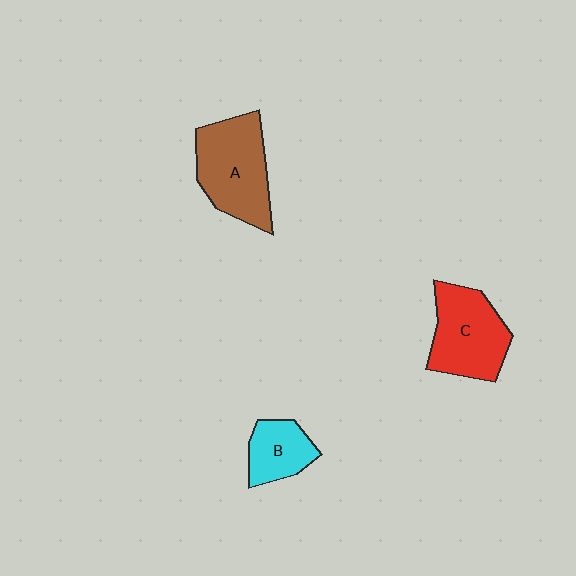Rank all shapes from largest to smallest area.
From largest to smallest: A (brown), C (red), B (cyan).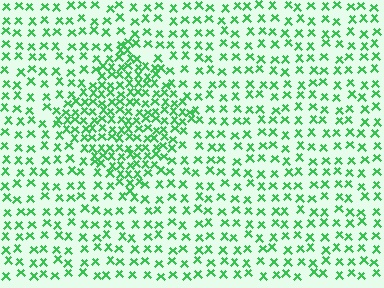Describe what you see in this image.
The image contains small green elements arranged at two different densities. A diamond-shaped region is visible where the elements are more densely packed than the surrounding area.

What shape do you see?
I see a diamond.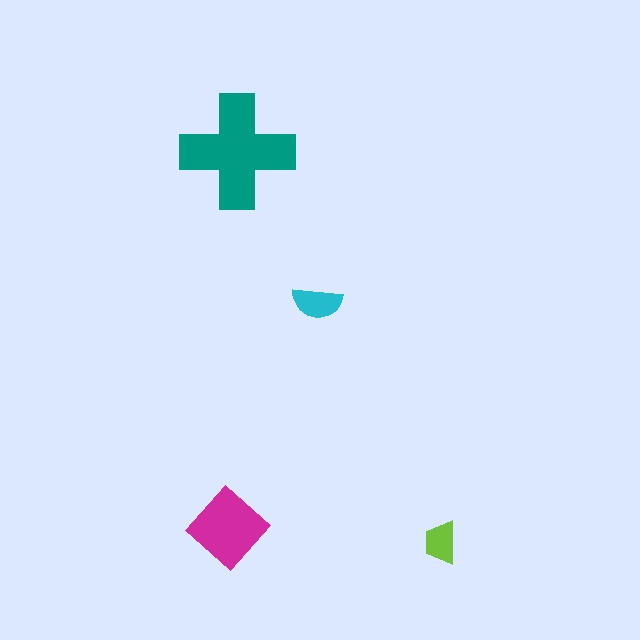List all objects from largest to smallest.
The teal cross, the magenta diamond, the cyan semicircle, the lime trapezoid.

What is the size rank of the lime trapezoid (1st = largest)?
4th.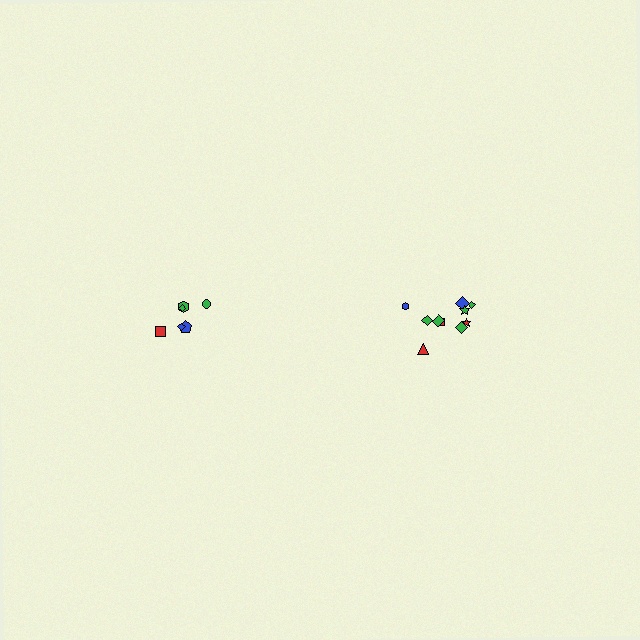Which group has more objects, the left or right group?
The right group.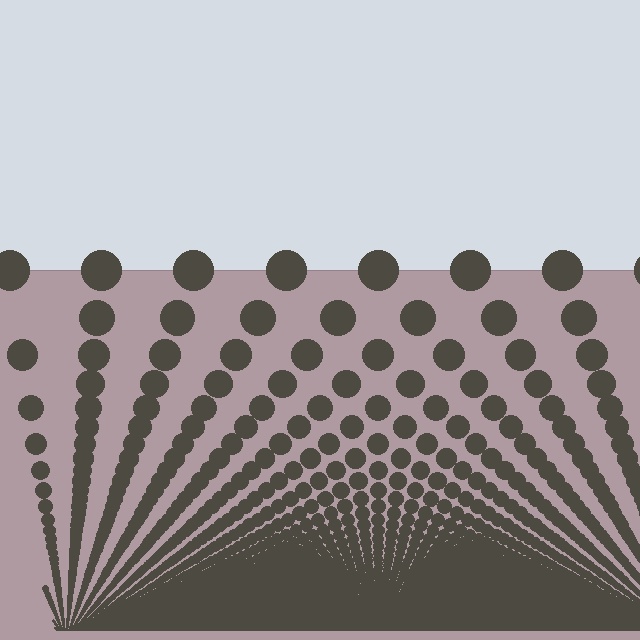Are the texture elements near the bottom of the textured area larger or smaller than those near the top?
Smaller. The gradient is inverted — elements near the bottom are smaller and denser.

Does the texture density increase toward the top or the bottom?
Density increases toward the bottom.